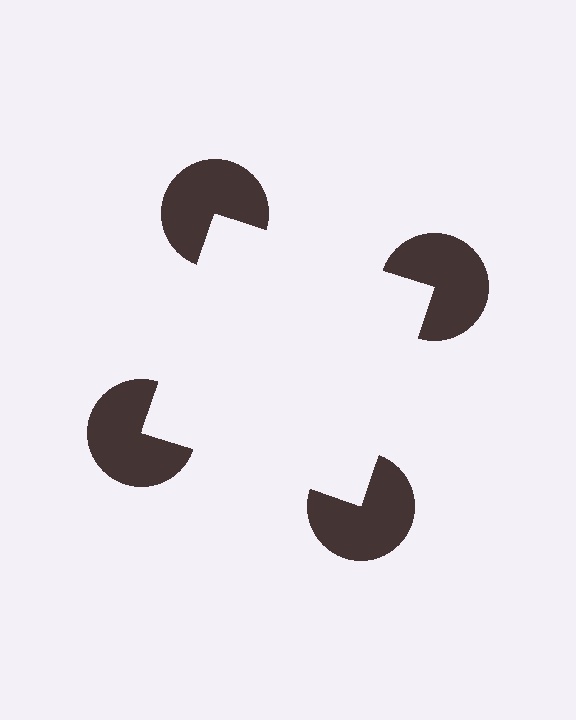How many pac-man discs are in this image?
There are 4 — one at each vertex of the illusory square.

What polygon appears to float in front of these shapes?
An illusory square — its edges are inferred from the aligned wedge cuts in the pac-man discs, not physically drawn.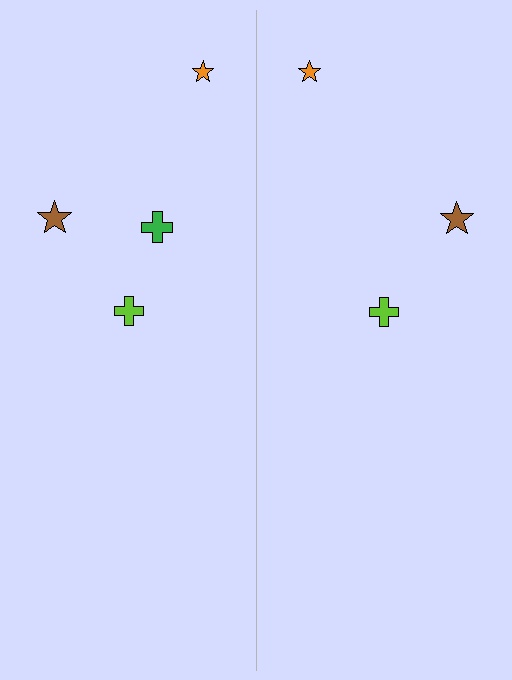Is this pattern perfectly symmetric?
No, the pattern is not perfectly symmetric. A green cross is missing from the right side.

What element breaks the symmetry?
A green cross is missing from the right side.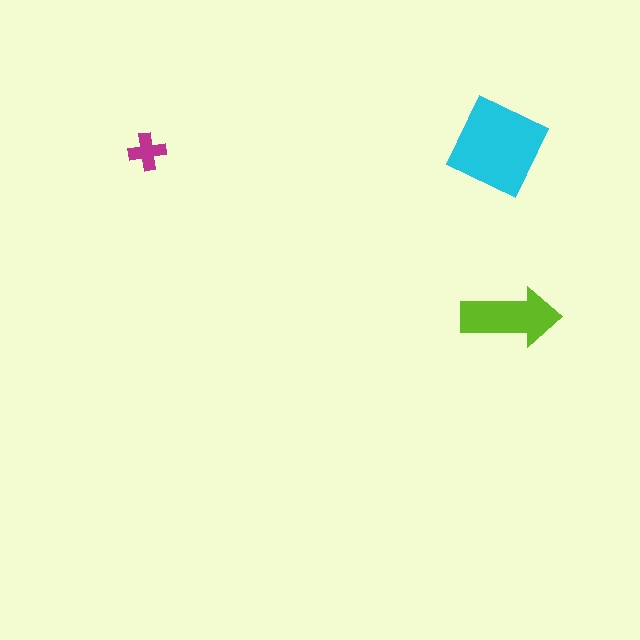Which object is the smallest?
The magenta cross.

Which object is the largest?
The cyan diamond.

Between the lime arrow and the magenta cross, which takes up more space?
The lime arrow.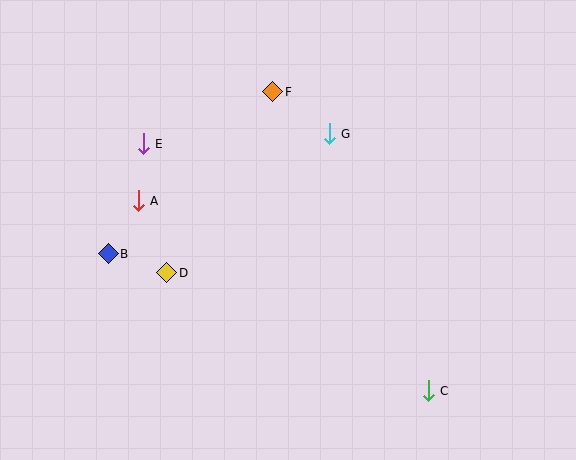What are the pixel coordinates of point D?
Point D is at (167, 273).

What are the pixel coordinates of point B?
Point B is at (108, 254).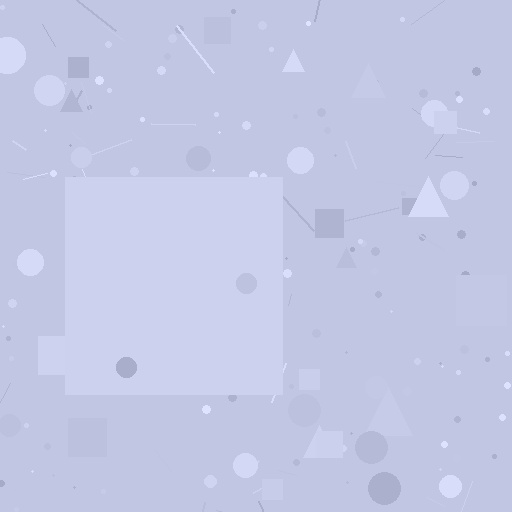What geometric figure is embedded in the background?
A square is embedded in the background.